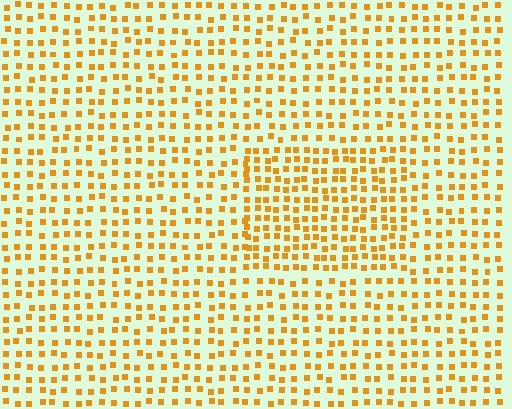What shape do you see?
I see a rectangle.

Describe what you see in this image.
The image contains small orange elements arranged at two different densities. A rectangle-shaped region is visible where the elements are more densely packed than the surrounding area.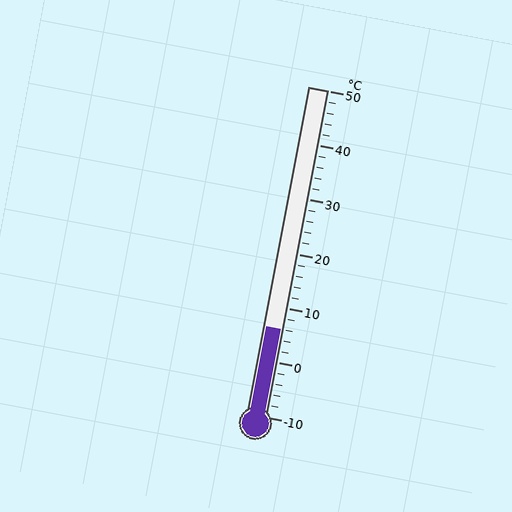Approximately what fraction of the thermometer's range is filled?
The thermometer is filled to approximately 25% of its range.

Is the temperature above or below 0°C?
The temperature is above 0°C.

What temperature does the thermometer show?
The thermometer shows approximately 6°C.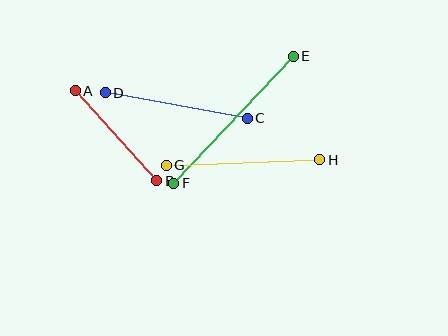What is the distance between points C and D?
The distance is approximately 144 pixels.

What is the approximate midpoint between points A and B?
The midpoint is at approximately (116, 136) pixels.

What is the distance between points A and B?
The distance is approximately 121 pixels.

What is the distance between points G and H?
The distance is approximately 154 pixels.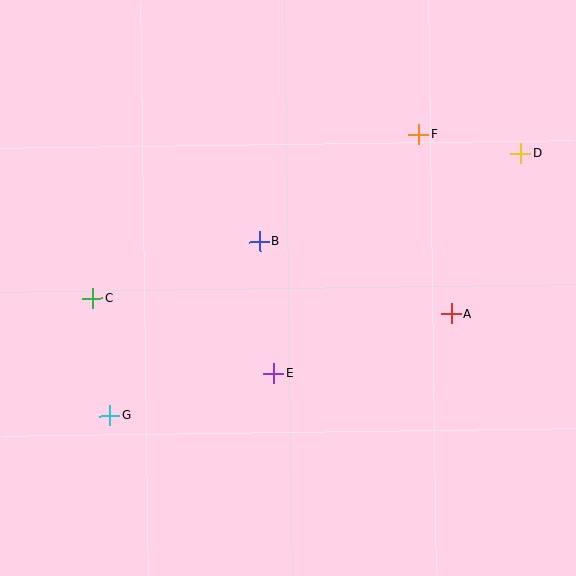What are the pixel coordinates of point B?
Point B is at (259, 242).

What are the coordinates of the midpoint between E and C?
The midpoint between E and C is at (183, 336).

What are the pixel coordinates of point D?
Point D is at (521, 153).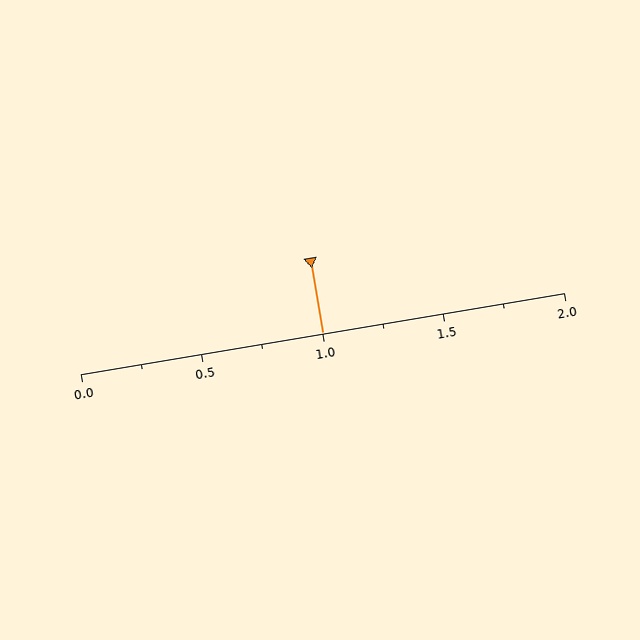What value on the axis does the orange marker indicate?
The marker indicates approximately 1.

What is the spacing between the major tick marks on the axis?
The major ticks are spaced 0.5 apart.